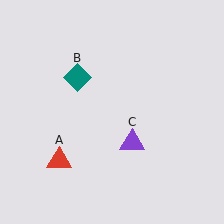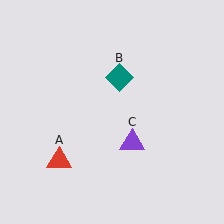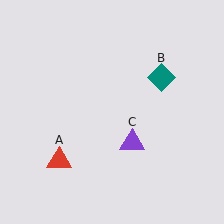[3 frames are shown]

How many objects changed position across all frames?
1 object changed position: teal diamond (object B).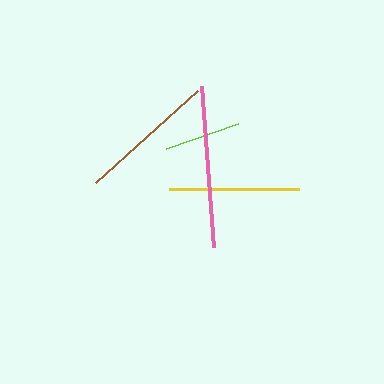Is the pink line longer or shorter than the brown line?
The pink line is longer than the brown line.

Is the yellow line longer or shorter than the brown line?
The brown line is longer than the yellow line.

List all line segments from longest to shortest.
From longest to shortest: pink, brown, yellow, lime.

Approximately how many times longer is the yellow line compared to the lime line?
The yellow line is approximately 1.7 times the length of the lime line.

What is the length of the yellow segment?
The yellow segment is approximately 130 pixels long.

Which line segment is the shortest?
The lime line is the shortest at approximately 76 pixels.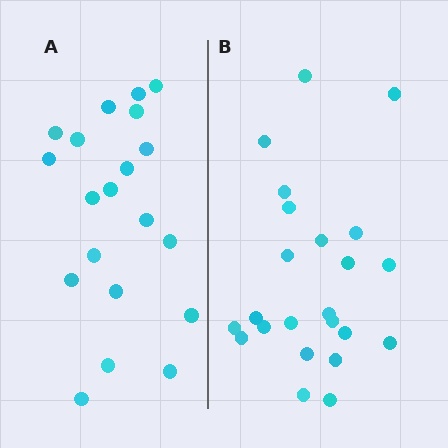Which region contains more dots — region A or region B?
Region B (the right region) has more dots.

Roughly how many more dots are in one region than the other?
Region B has just a few more — roughly 2 or 3 more dots than region A.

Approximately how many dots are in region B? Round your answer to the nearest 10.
About 20 dots. (The exact count is 23, which rounds to 20.)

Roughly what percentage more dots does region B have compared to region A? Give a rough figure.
About 15% more.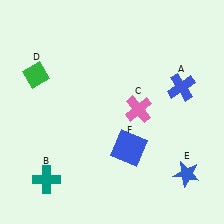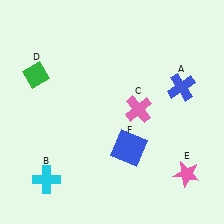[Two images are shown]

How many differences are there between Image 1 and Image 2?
There are 2 differences between the two images.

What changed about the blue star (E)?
In Image 1, E is blue. In Image 2, it changed to pink.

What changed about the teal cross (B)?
In Image 1, B is teal. In Image 2, it changed to cyan.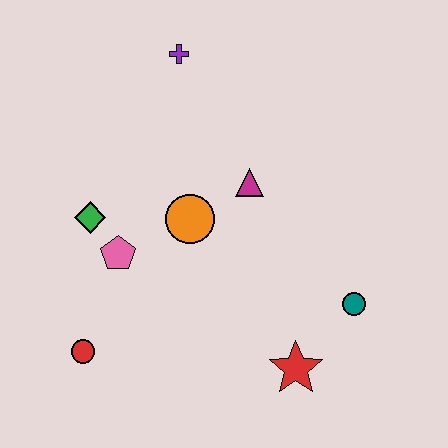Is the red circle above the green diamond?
No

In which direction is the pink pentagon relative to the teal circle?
The pink pentagon is to the left of the teal circle.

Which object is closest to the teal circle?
The red star is closest to the teal circle.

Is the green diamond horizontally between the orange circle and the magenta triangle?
No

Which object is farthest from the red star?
The purple cross is farthest from the red star.